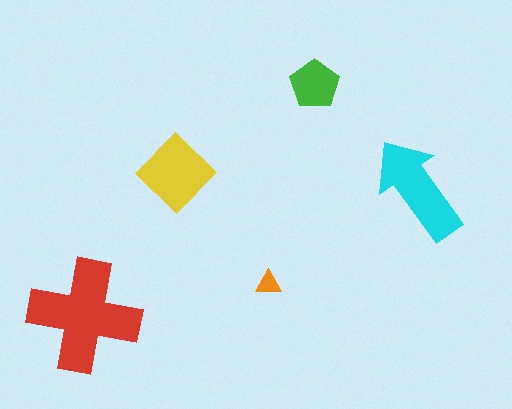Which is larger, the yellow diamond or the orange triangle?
The yellow diamond.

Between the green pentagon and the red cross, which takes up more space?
The red cross.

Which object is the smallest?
The orange triangle.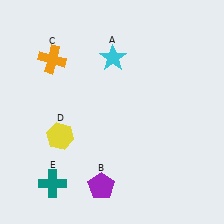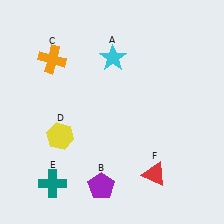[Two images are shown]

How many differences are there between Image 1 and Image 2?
There is 1 difference between the two images.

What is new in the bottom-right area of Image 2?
A red triangle (F) was added in the bottom-right area of Image 2.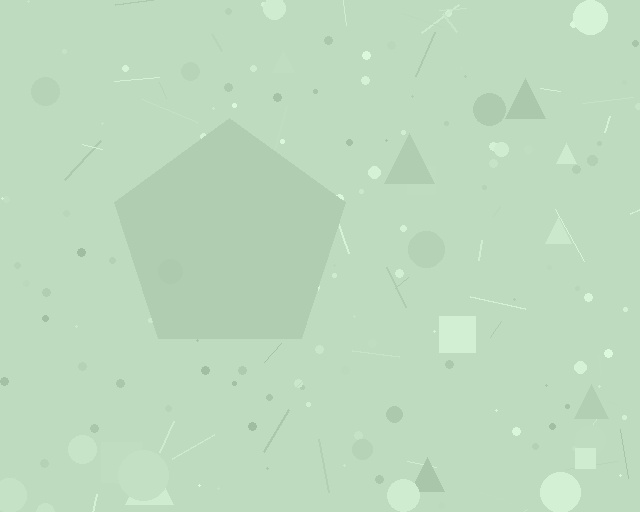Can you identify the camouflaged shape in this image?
The camouflaged shape is a pentagon.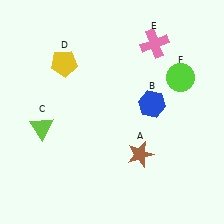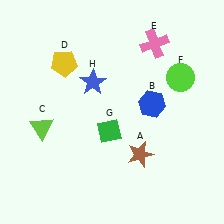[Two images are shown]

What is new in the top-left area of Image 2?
A blue star (H) was added in the top-left area of Image 2.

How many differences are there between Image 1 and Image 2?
There are 2 differences between the two images.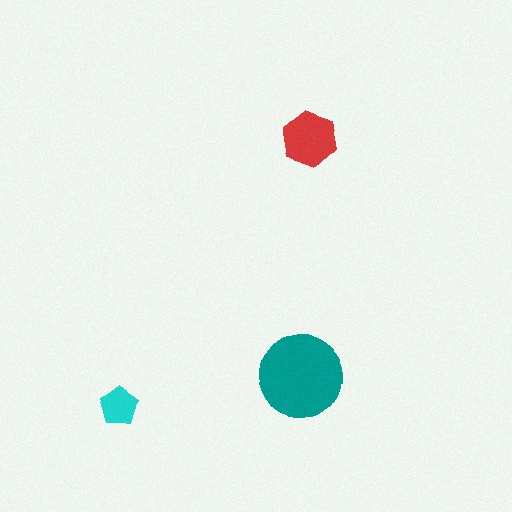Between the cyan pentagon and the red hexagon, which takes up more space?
The red hexagon.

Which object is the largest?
The teal circle.